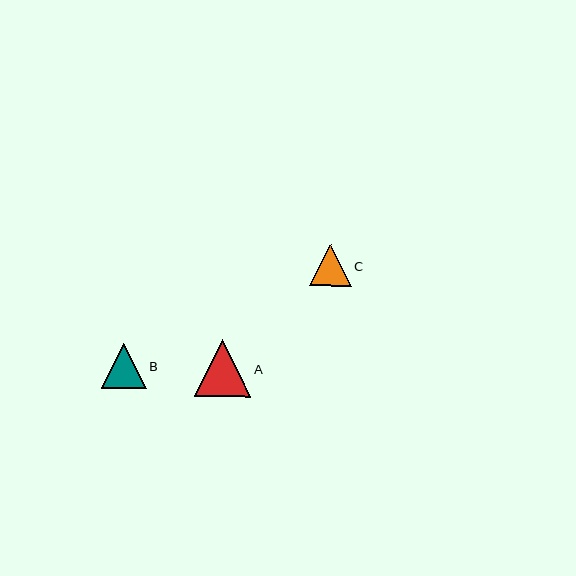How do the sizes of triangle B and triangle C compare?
Triangle B and triangle C are approximately the same size.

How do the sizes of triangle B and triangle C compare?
Triangle B and triangle C are approximately the same size.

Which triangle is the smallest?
Triangle C is the smallest with a size of approximately 42 pixels.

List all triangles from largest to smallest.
From largest to smallest: A, B, C.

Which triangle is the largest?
Triangle A is the largest with a size of approximately 56 pixels.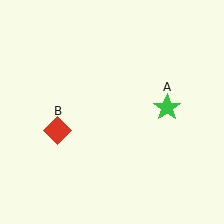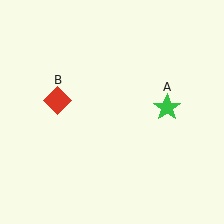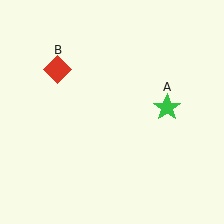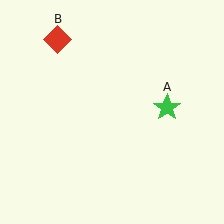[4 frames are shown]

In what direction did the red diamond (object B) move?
The red diamond (object B) moved up.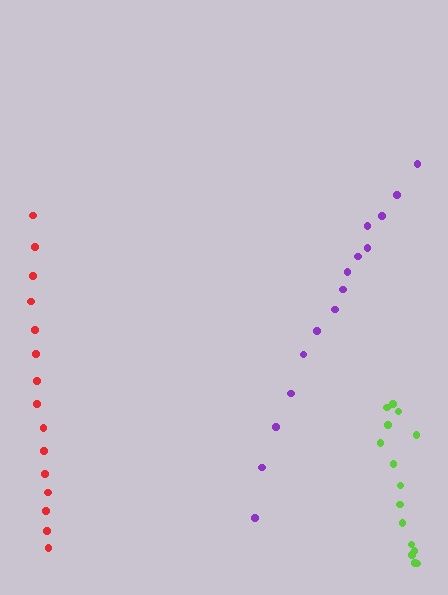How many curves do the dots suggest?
There are 3 distinct paths.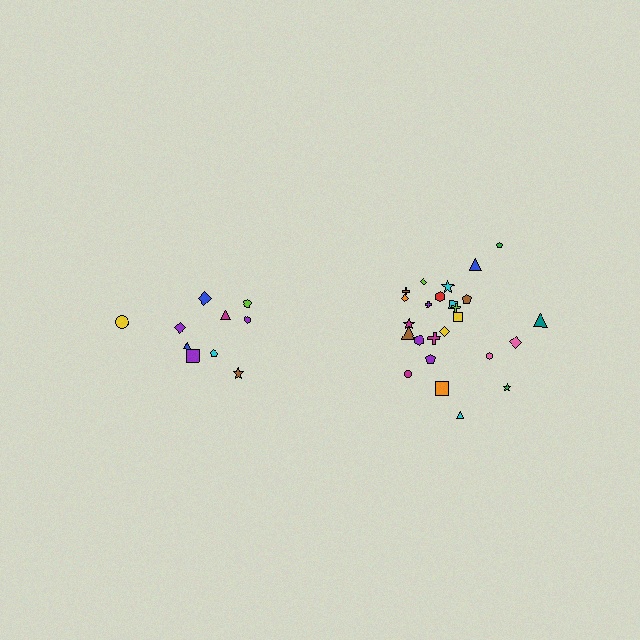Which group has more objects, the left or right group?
The right group.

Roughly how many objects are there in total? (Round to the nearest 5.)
Roughly 35 objects in total.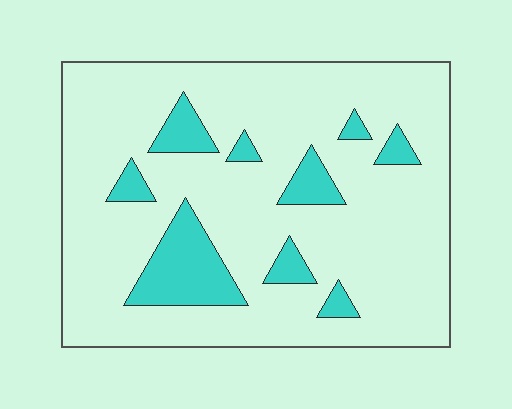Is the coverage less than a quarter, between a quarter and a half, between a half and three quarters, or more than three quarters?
Less than a quarter.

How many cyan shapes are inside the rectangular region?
9.